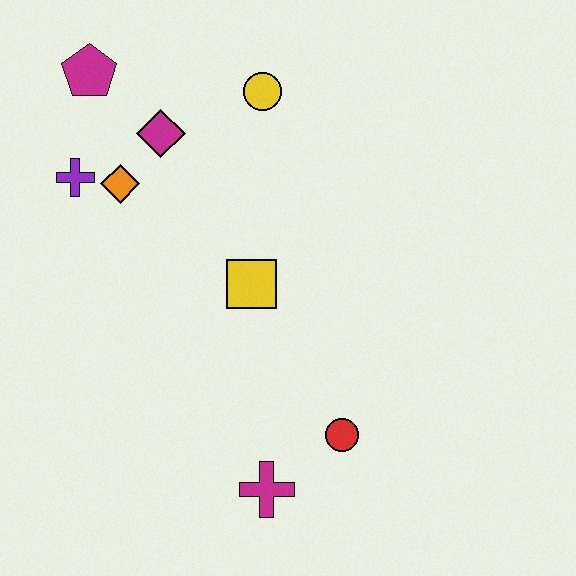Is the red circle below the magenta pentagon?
Yes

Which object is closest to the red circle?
The magenta cross is closest to the red circle.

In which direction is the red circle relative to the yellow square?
The red circle is below the yellow square.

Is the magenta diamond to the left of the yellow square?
Yes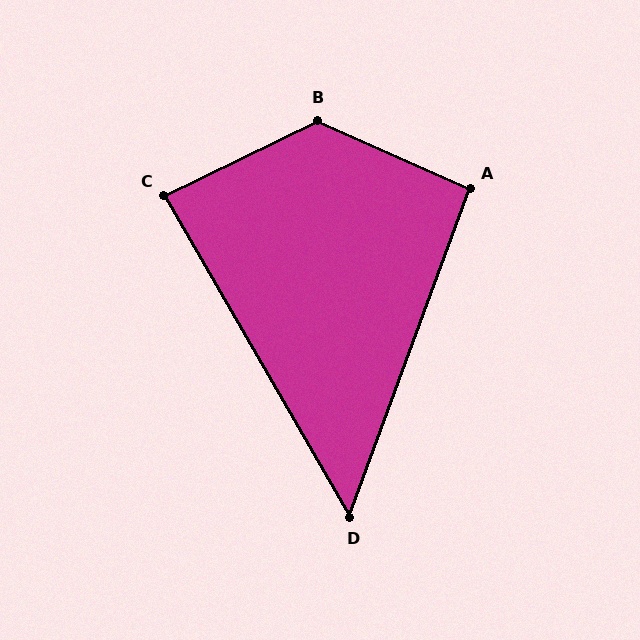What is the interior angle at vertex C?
Approximately 86 degrees (approximately right).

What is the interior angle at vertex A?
Approximately 94 degrees (approximately right).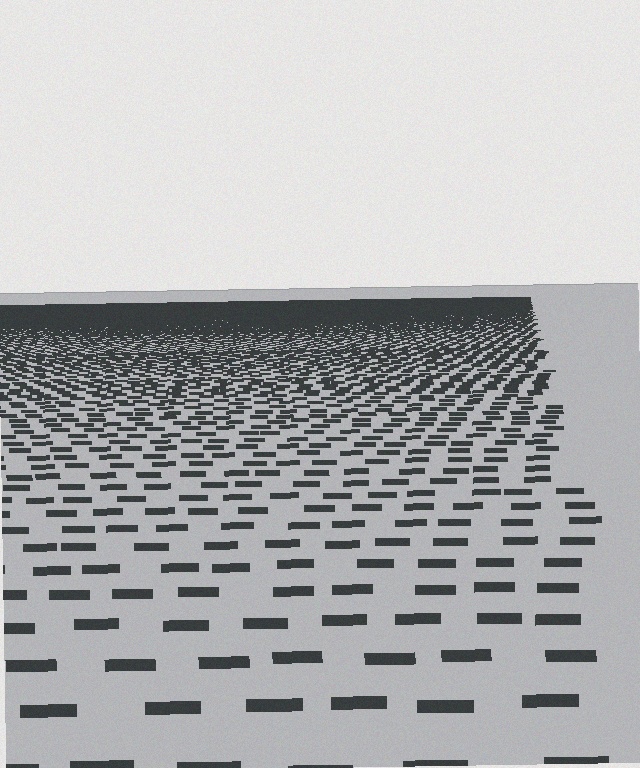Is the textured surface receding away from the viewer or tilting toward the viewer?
The surface is receding away from the viewer. Texture elements get smaller and denser toward the top.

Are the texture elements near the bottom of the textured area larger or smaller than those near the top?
Larger. Near the bottom, elements are closer to the viewer and appear at a bigger on-screen size.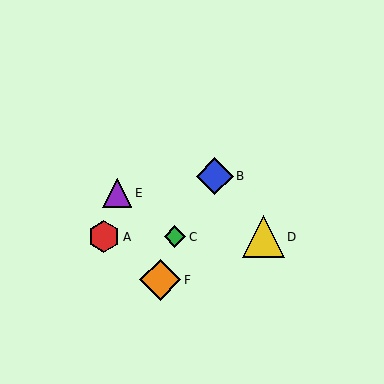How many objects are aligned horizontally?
3 objects (A, C, D) are aligned horizontally.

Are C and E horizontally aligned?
No, C is at y≈237 and E is at y≈193.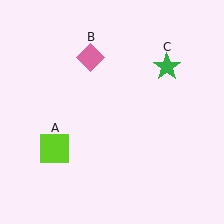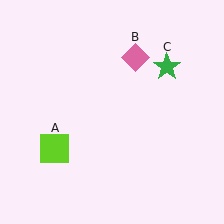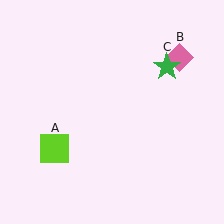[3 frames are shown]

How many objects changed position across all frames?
1 object changed position: pink diamond (object B).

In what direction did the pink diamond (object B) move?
The pink diamond (object B) moved right.